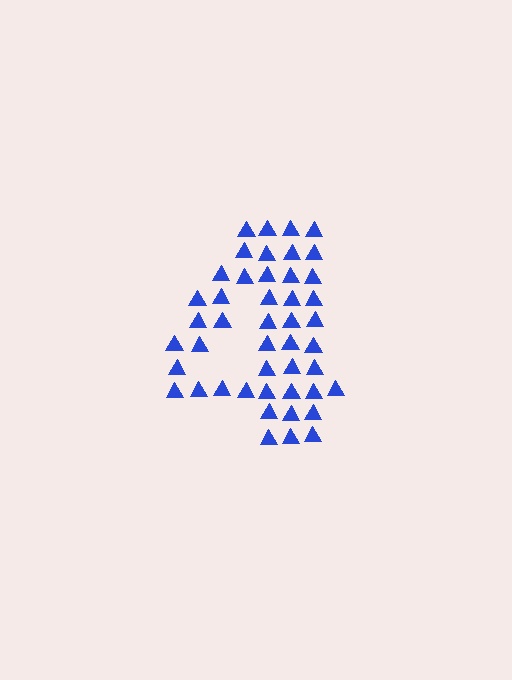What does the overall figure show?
The overall figure shows the digit 4.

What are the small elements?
The small elements are triangles.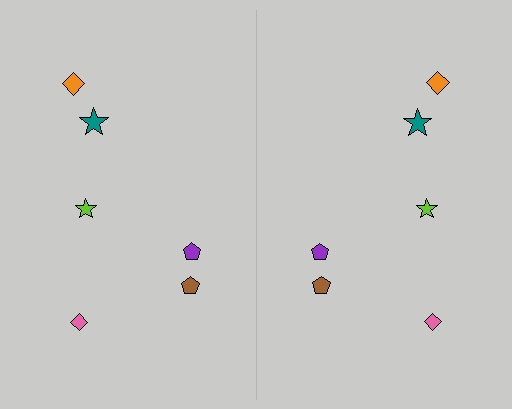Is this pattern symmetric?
Yes, this pattern has bilateral (reflection) symmetry.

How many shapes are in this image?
There are 12 shapes in this image.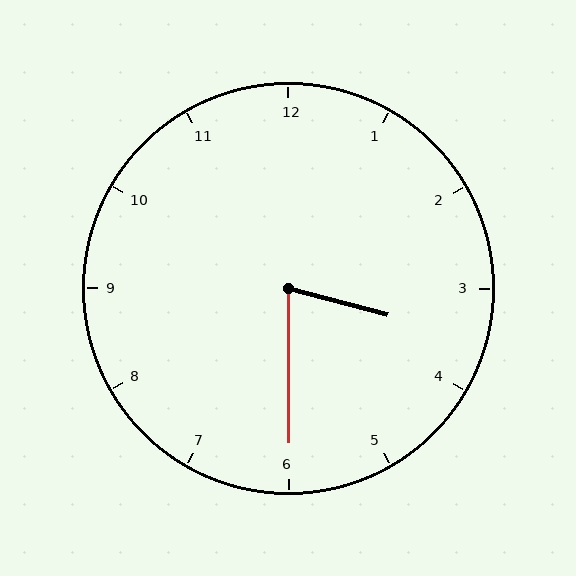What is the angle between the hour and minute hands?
Approximately 75 degrees.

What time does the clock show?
3:30.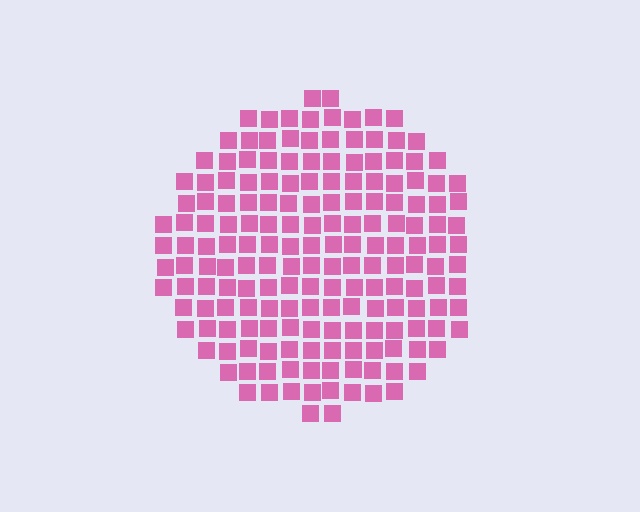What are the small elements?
The small elements are squares.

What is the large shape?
The large shape is a circle.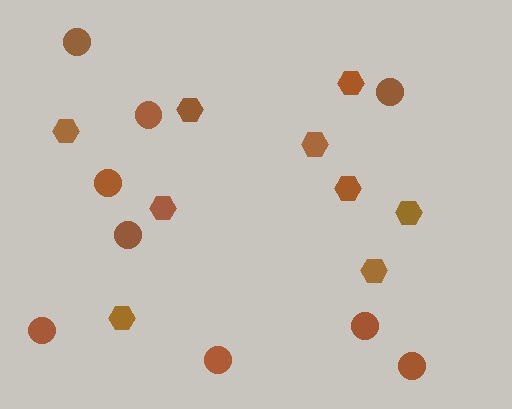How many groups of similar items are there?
There are 2 groups: one group of hexagons (9) and one group of circles (9).